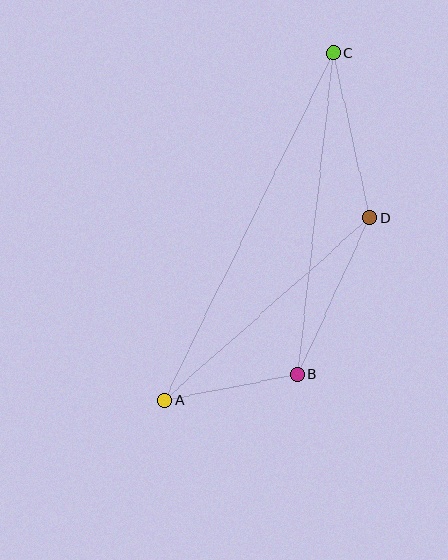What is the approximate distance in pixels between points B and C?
The distance between B and C is approximately 323 pixels.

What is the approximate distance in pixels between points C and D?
The distance between C and D is approximately 169 pixels.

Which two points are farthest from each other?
Points A and C are farthest from each other.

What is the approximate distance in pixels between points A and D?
The distance between A and D is approximately 274 pixels.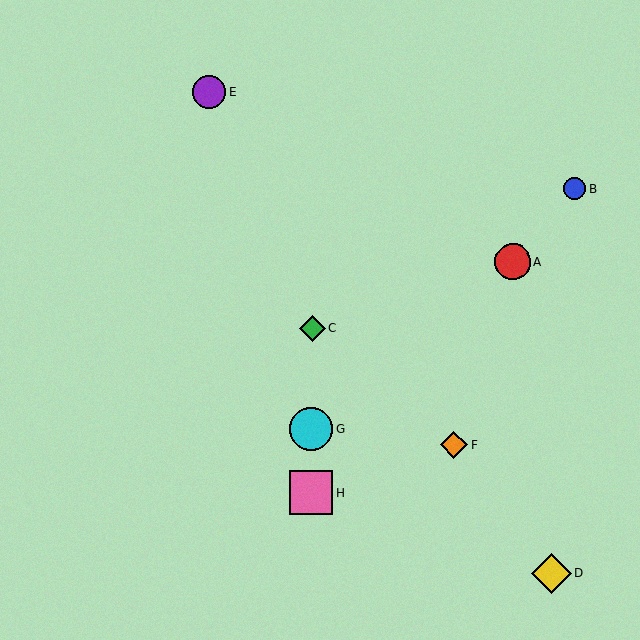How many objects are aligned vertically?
3 objects (C, G, H) are aligned vertically.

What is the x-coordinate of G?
Object G is at x≈311.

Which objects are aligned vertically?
Objects C, G, H are aligned vertically.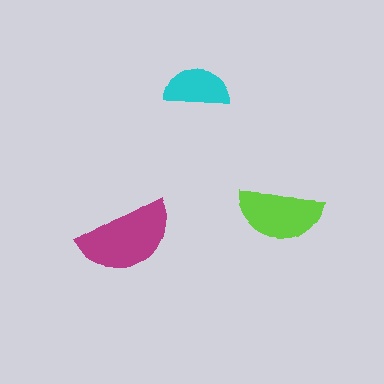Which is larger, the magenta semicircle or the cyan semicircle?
The magenta one.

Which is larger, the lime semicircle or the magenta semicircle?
The magenta one.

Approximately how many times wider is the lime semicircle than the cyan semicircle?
About 1.5 times wider.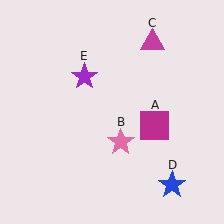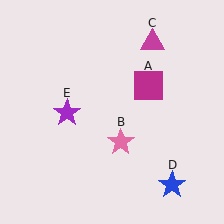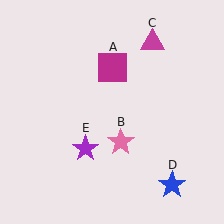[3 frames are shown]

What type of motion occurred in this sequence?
The magenta square (object A), purple star (object E) rotated counterclockwise around the center of the scene.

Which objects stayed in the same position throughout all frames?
Pink star (object B) and magenta triangle (object C) and blue star (object D) remained stationary.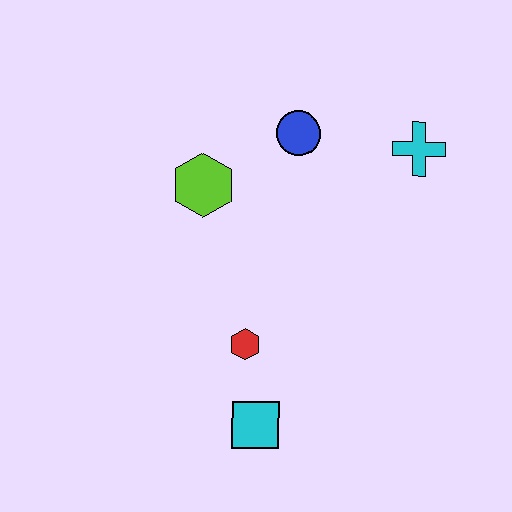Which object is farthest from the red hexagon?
The cyan cross is farthest from the red hexagon.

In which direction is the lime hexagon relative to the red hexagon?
The lime hexagon is above the red hexagon.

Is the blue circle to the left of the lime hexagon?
No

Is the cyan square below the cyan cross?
Yes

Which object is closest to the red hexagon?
The cyan square is closest to the red hexagon.